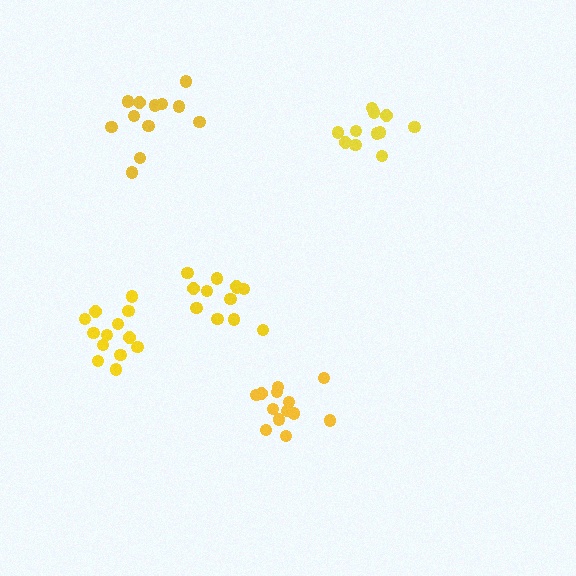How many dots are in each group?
Group 1: 12 dots, Group 2: 11 dots, Group 3: 13 dots, Group 4: 12 dots, Group 5: 13 dots (61 total).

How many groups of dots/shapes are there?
There are 5 groups.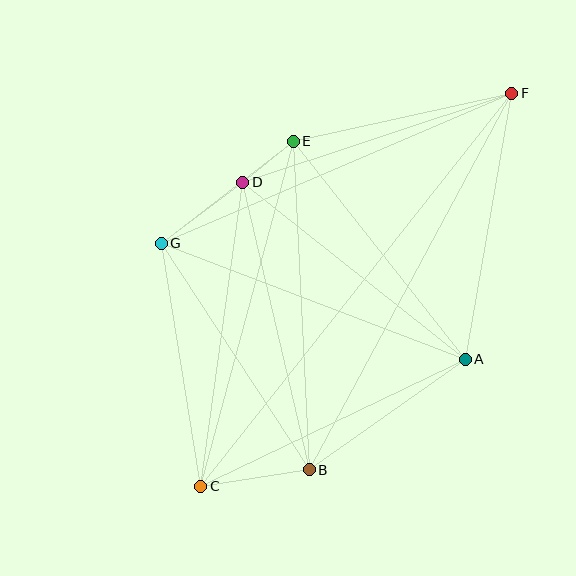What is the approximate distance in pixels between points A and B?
The distance between A and B is approximately 191 pixels.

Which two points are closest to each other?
Points D and E are closest to each other.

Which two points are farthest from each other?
Points C and F are farthest from each other.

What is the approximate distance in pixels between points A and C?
The distance between A and C is approximately 293 pixels.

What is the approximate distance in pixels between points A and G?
The distance between A and G is approximately 325 pixels.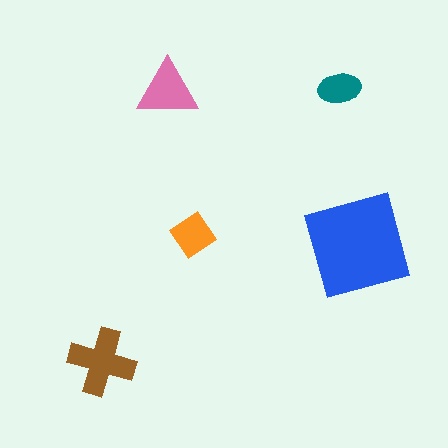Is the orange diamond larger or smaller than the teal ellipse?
Larger.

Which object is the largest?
The blue square.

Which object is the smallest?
The teal ellipse.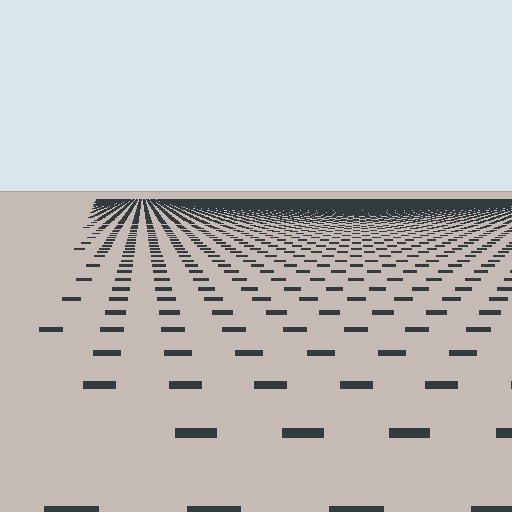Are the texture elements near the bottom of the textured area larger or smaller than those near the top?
Larger. Near the bottom, elements are closer to the viewer and appear at a bigger on-screen size.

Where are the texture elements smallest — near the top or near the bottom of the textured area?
Near the top.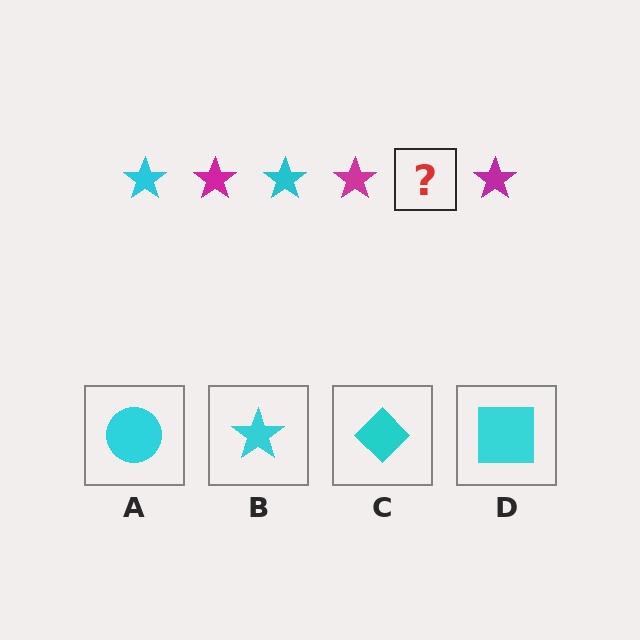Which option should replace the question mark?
Option B.